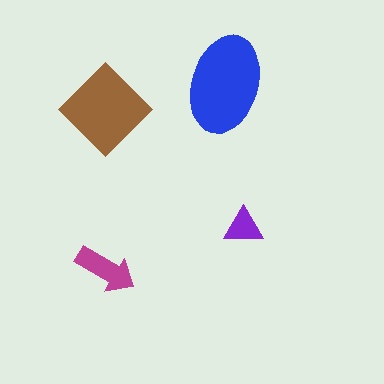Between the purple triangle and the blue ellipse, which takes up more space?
The blue ellipse.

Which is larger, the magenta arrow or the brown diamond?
The brown diamond.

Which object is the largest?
The blue ellipse.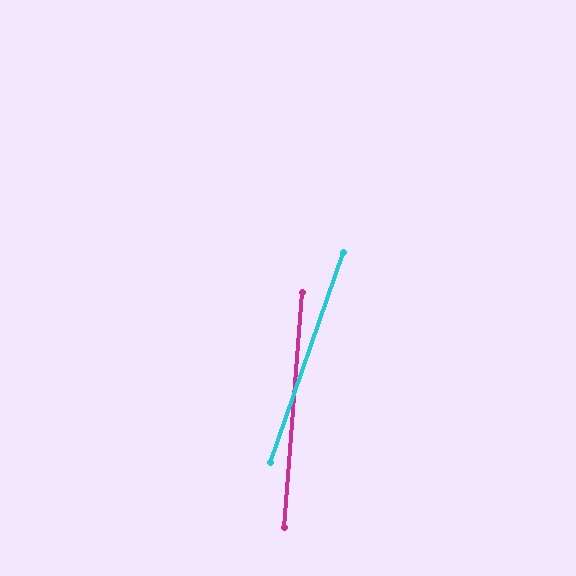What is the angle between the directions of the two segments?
Approximately 15 degrees.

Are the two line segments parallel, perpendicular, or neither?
Neither parallel nor perpendicular — they differ by about 15°.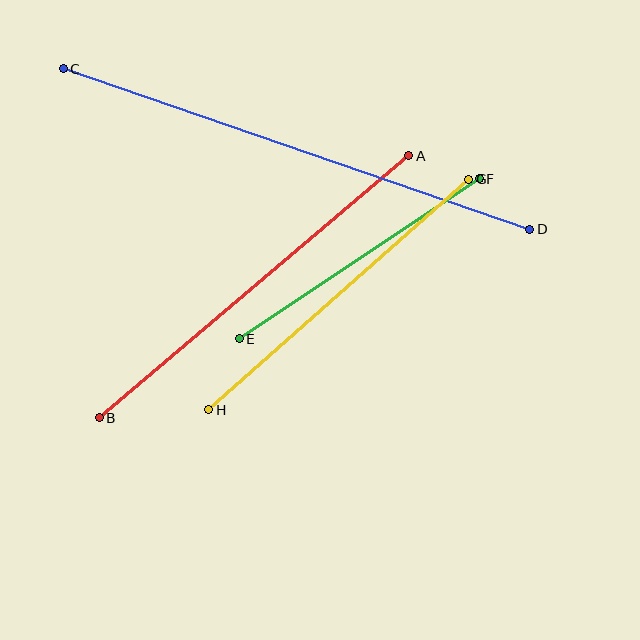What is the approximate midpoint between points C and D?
The midpoint is at approximately (296, 149) pixels.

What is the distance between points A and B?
The distance is approximately 406 pixels.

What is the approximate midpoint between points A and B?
The midpoint is at approximately (254, 287) pixels.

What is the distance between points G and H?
The distance is approximately 348 pixels.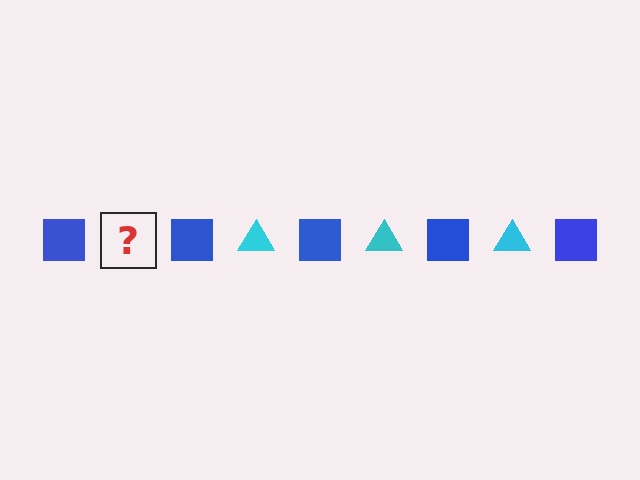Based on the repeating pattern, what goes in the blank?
The blank should be a cyan triangle.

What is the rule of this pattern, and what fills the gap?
The rule is that the pattern alternates between blue square and cyan triangle. The gap should be filled with a cyan triangle.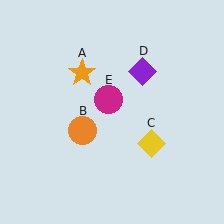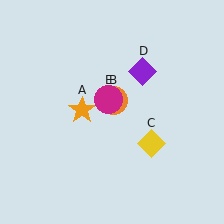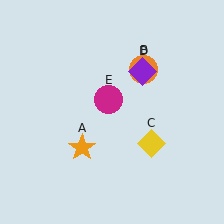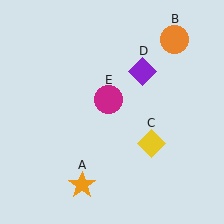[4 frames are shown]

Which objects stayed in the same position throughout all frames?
Yellow diamond (object C) and purple diamond (object D) and magenta circle (object E) remained stationary.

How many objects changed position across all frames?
2 objects changed position: orange star (object A), orange circle (object B).